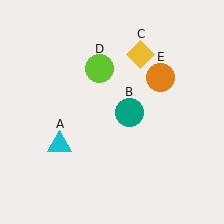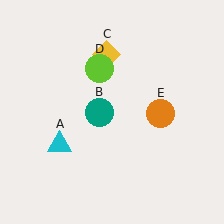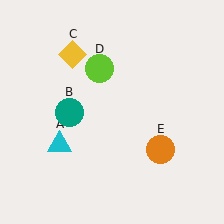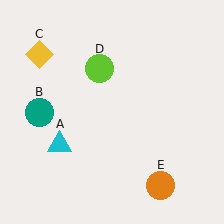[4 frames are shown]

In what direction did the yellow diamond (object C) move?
The yellow diamond (object C) moved left.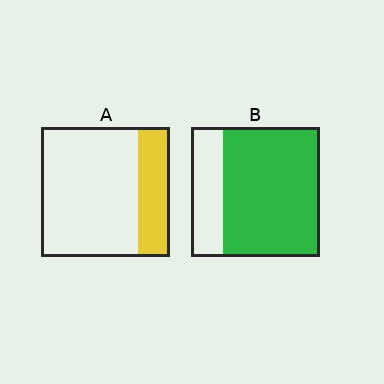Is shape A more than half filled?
No.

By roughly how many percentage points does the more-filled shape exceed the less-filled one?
By roughly 50 percentage points (B over A).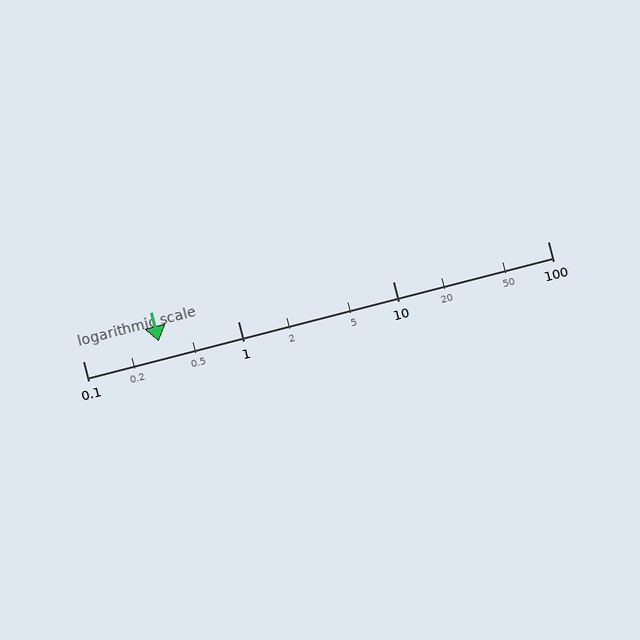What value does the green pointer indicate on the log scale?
The pointer indicates approximately 0.31.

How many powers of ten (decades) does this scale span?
The scale spans 3 decades, from 0.1 to 100.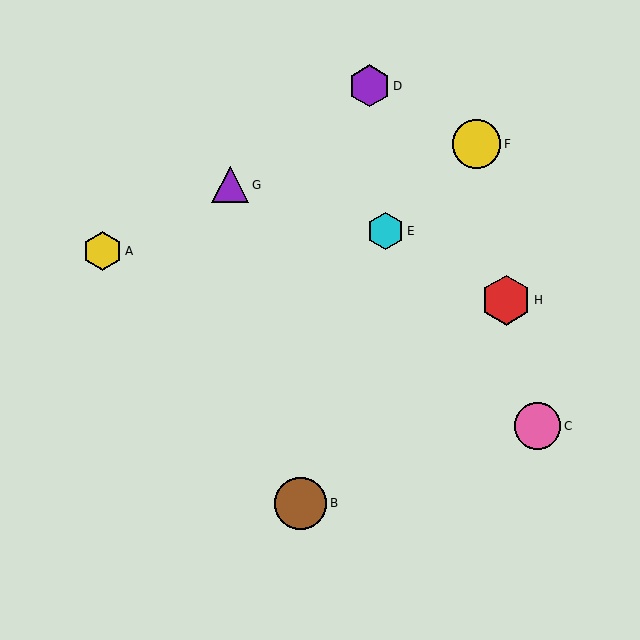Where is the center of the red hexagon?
The center of the red hexagon is at (506, 300).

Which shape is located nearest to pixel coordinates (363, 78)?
The purple hexagon (labeled D) at (369, 86) is nearest to that location.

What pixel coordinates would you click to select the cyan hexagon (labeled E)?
Click at (386, 231) to select the cyan hexagon E.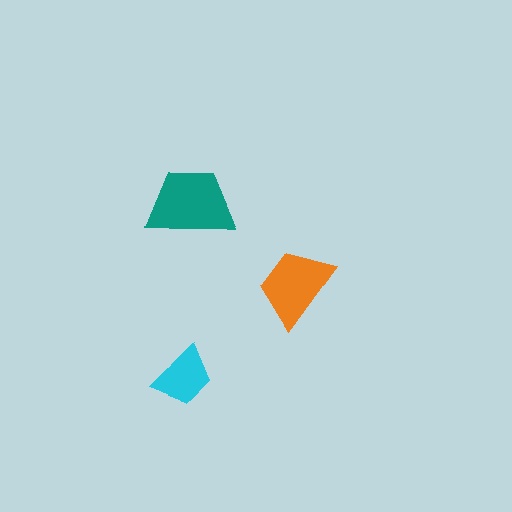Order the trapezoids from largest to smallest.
the teal one, the orange one, the cyan one.